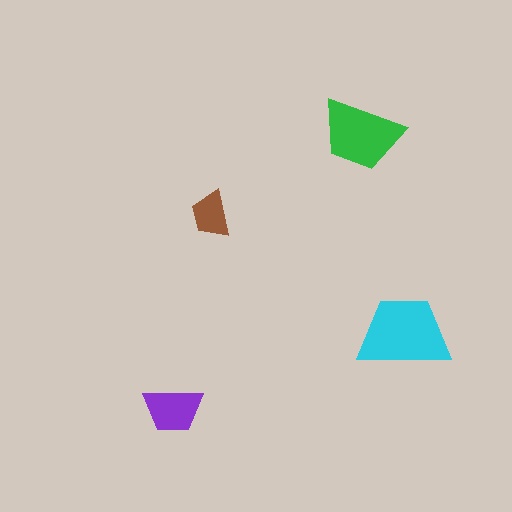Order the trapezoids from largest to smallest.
the cyan one, the green one, the purple one, the brown one.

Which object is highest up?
The green trapezoid is topmost.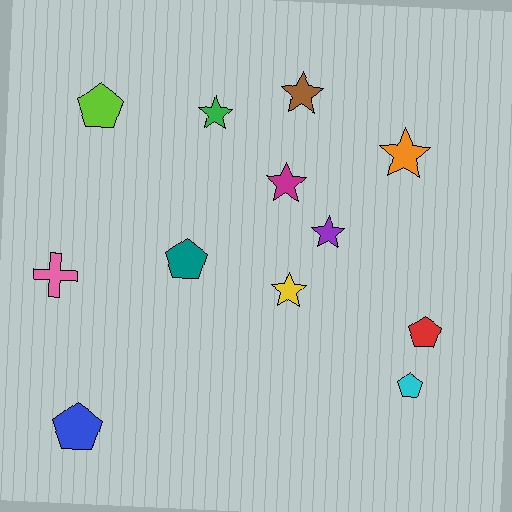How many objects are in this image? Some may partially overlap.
There are 12 objects.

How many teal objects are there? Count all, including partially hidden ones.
There is 1 teal object.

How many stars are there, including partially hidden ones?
There are 6 stars.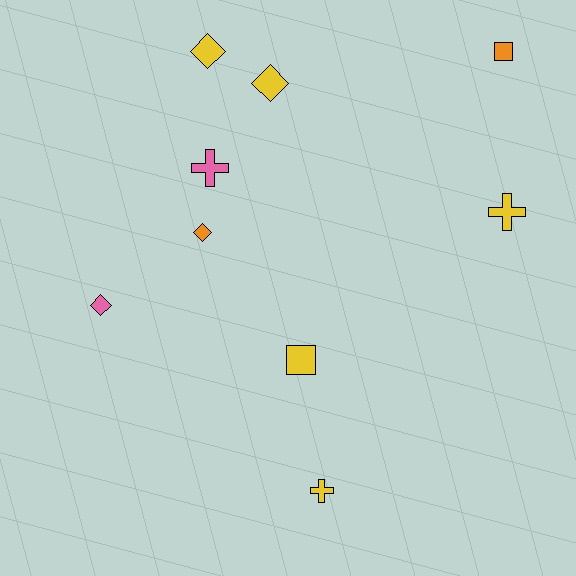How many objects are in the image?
There are 9 objects.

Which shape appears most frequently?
Diamond, with 4 objects.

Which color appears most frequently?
Yellow, with 5 objects.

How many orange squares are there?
There is 1 orange square.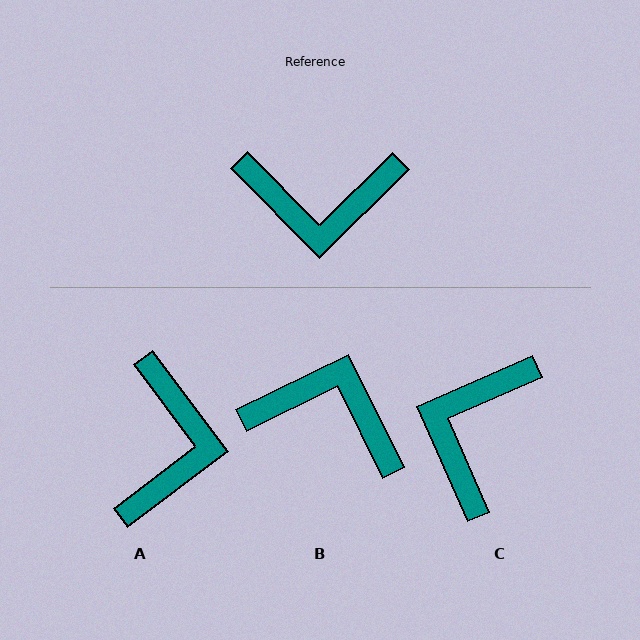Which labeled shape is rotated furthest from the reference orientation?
B, about 161 degrees away.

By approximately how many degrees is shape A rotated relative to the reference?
Approximately 83 degrees counter-clockwise.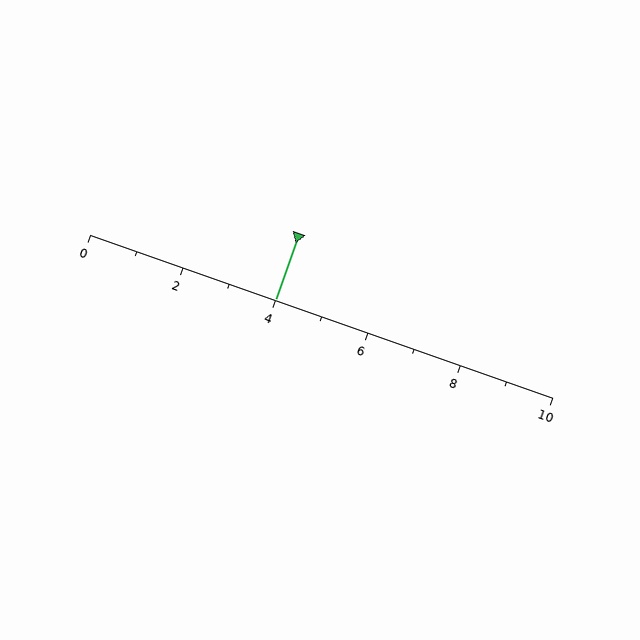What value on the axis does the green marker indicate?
The marker indicates approximately 4.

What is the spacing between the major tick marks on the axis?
The major ticks are spaced 2 apart.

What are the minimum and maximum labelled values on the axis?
The axis runs from 0 to 10.